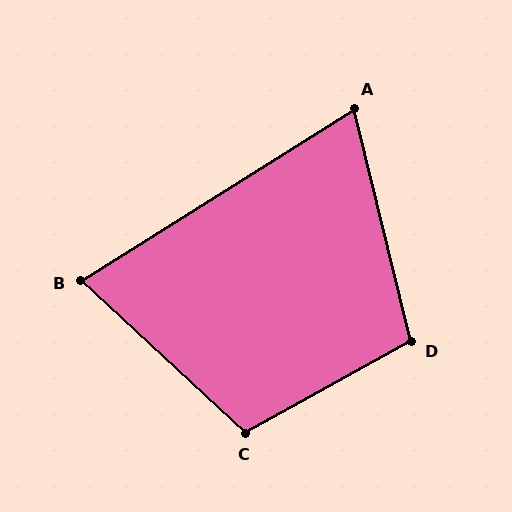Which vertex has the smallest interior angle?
A, at approximately 72 degrees.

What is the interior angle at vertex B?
Approximately 75 degrees (acute).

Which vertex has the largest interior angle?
C, at approximately 108 degrees.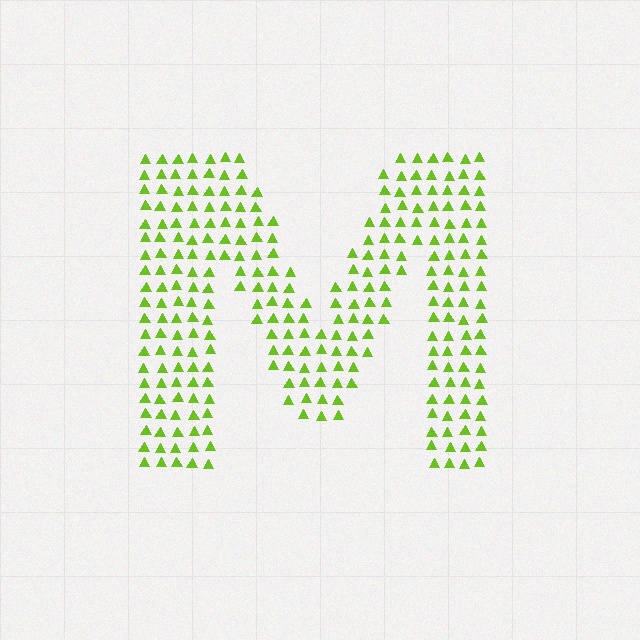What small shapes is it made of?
It is made of small triangles.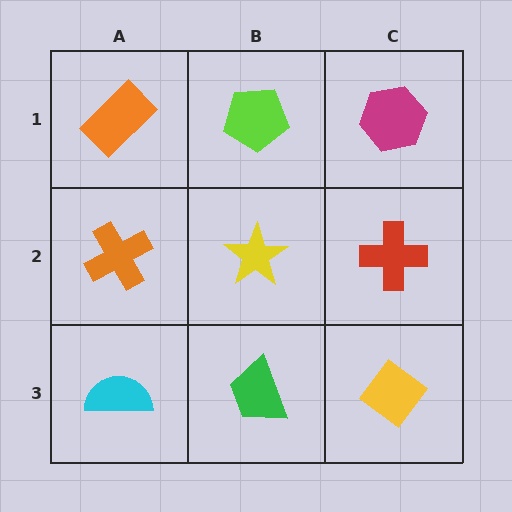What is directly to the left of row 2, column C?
A yellow star.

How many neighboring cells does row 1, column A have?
2.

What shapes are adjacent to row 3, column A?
An orange cross (row 2, column A), a green trapezoid (row 3, column B).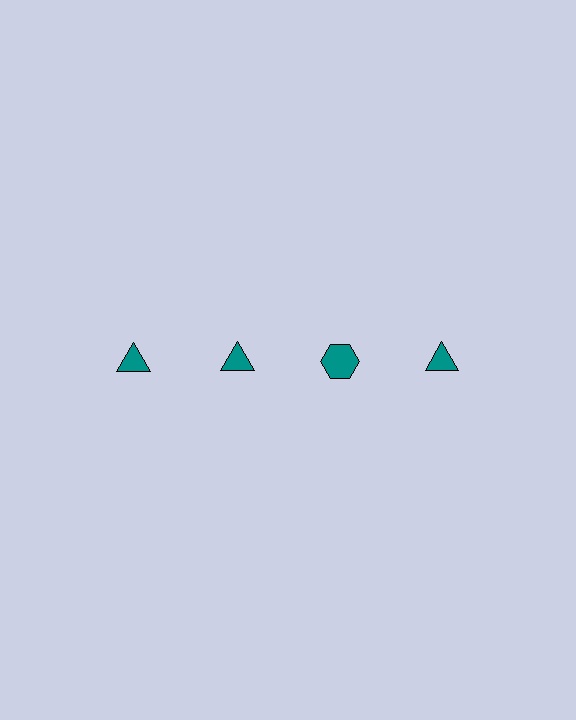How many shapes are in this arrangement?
There are 4 shapes arranged in a grid pattern.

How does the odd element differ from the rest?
It has a different shape: hexagon instead of triangle.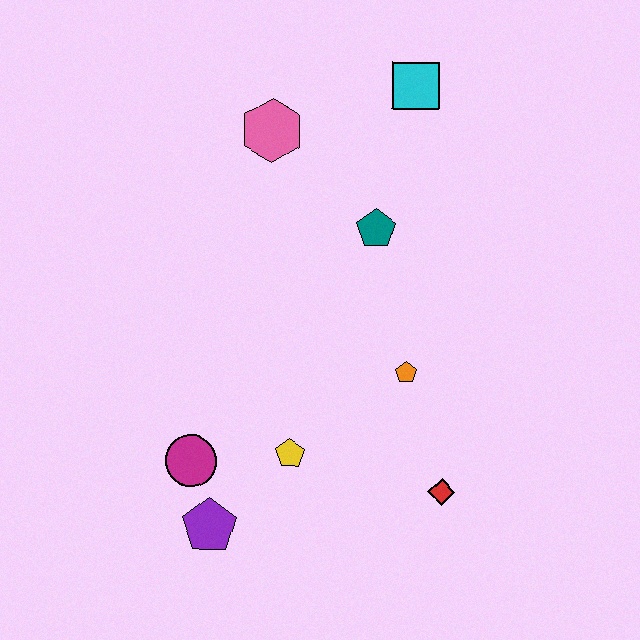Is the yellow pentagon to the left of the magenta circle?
No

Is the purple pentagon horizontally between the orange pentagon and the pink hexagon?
No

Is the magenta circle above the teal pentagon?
No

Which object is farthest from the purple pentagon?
The cyan square is farthest from the purple pentagon.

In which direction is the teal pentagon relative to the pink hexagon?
The teal pentagon is to the right of the pink hexagon.